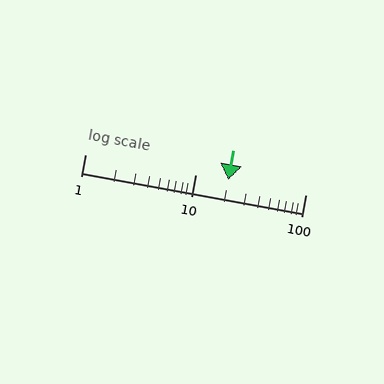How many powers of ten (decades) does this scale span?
The scale spans 2 decades, from 1 to 100.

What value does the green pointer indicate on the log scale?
The pointer indicates approximately 20.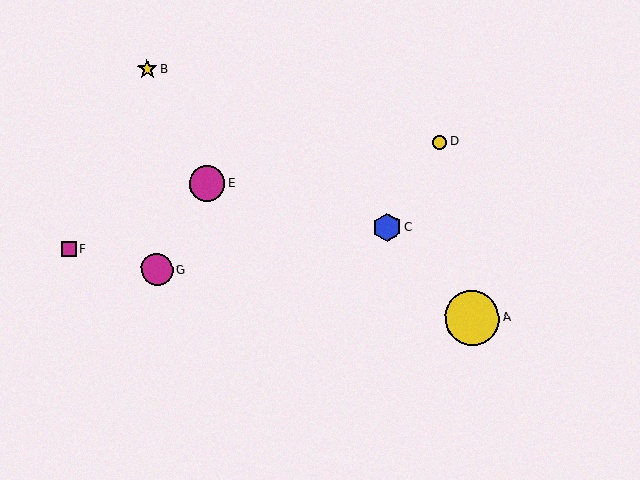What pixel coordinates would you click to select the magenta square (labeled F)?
Click at (69, 249) to select the magenta square F.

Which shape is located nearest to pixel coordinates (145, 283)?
The magenta circle (labeled G) at (157, 270) is nearest to that location.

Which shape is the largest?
The yellow circle (labeled A) is the largest.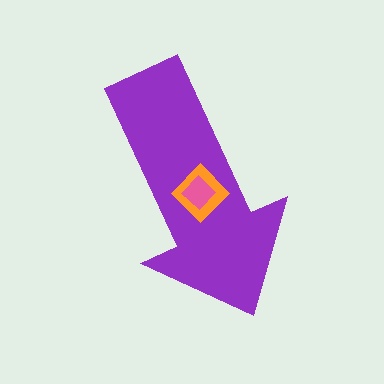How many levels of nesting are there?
3.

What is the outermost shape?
The purple arrow.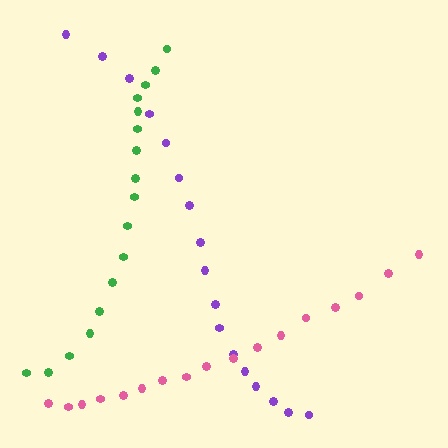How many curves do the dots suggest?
There are 3 distinct paths.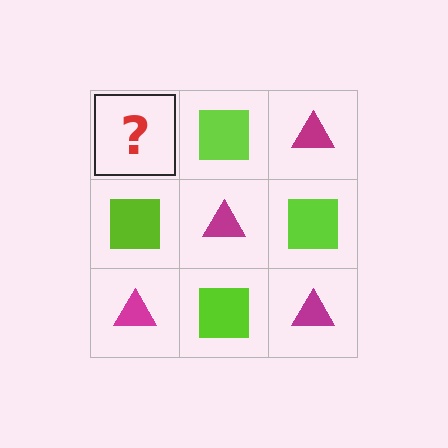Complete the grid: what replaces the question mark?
The question mark should be replaced with a magenta triangle.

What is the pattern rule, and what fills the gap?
The rule is that it alternates magenta triangle and lime square in a checkerboard pattern. The gap should be filled with a magenta triangle.